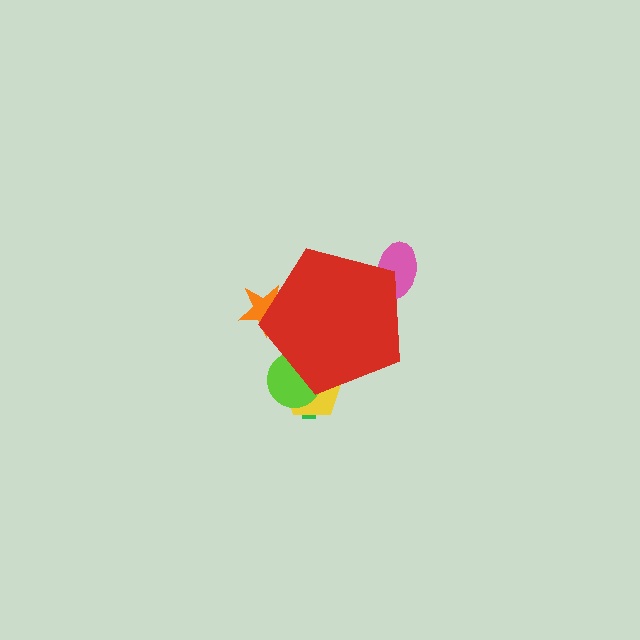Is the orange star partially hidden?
Yes, the orange star is partially hidden behind the red pentagon.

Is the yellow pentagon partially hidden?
Yes, the yellow pentagon is partially hidden behind the red pentagon.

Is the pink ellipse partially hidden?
Yes, the pink ellipse is partially hidden behind the red pentagon.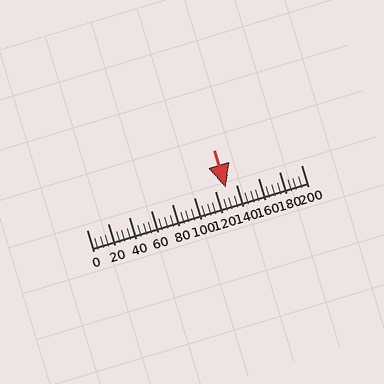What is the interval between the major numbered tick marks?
The major tick marks are spaced 20 units apart.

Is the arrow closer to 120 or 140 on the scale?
The arrow is closer to 140.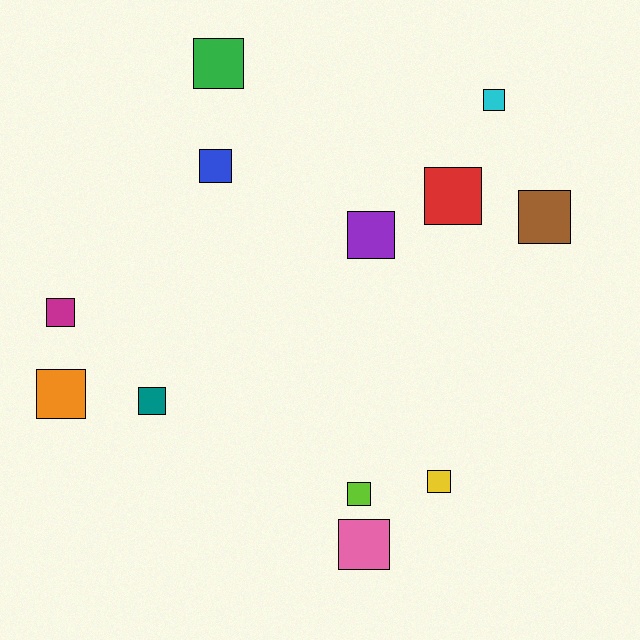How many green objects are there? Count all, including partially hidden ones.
There is 1 green object.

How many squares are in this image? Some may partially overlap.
There are 12 squares.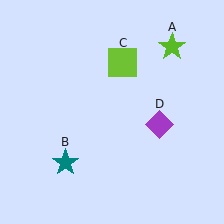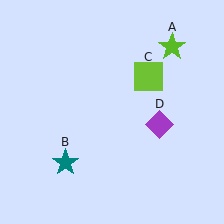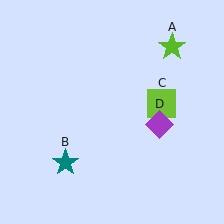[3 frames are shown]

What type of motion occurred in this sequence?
The lime square (object C) rotated clockwise around the center of the scene.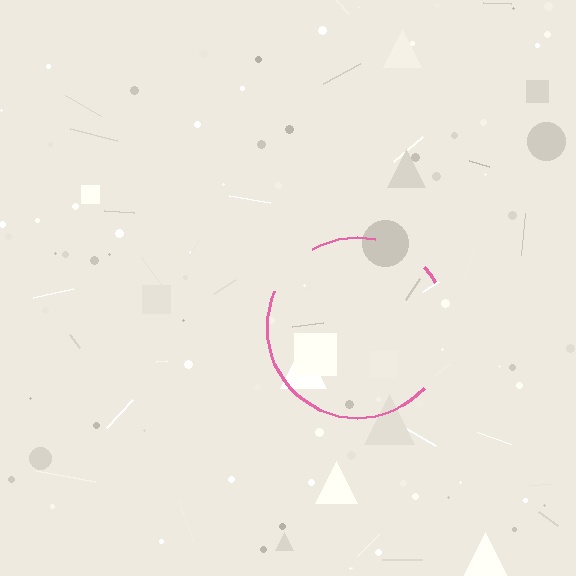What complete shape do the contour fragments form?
The contour fragments form a circle.